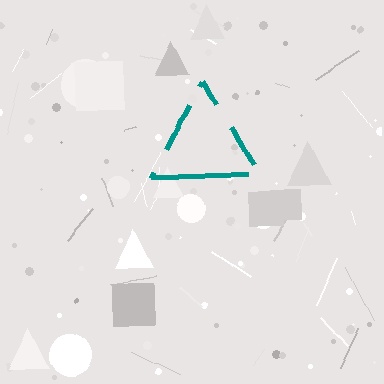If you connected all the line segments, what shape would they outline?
They would outline a triangle.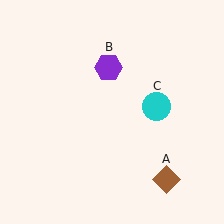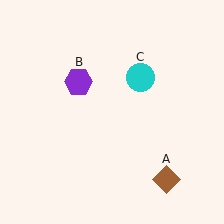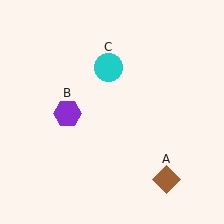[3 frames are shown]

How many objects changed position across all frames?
2 objects changed position: purple hexagon (object B), cyan circle (object C).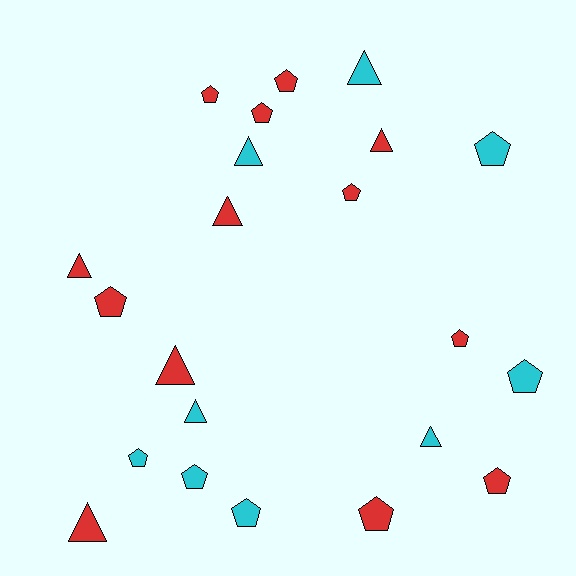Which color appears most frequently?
Red, with 13 objects.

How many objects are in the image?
There are 22 objects.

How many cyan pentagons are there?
There are 5 cyan pentagons.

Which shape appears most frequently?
Pentagon, with 13 objects.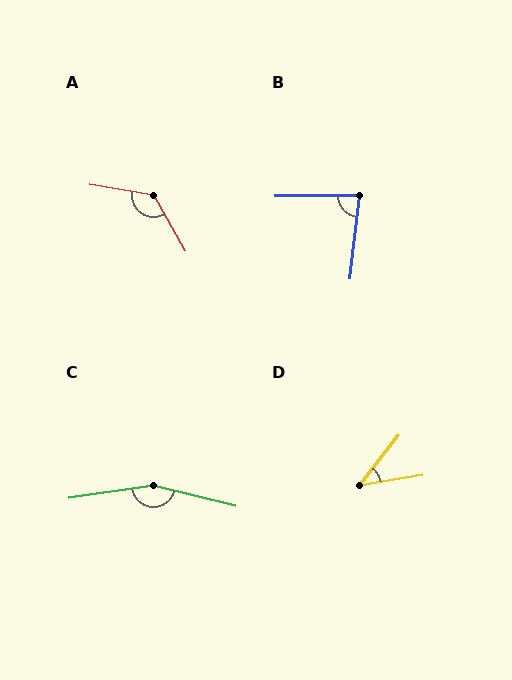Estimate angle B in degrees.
Approximately 83 degrees.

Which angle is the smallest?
D, at approximately 43 degrees.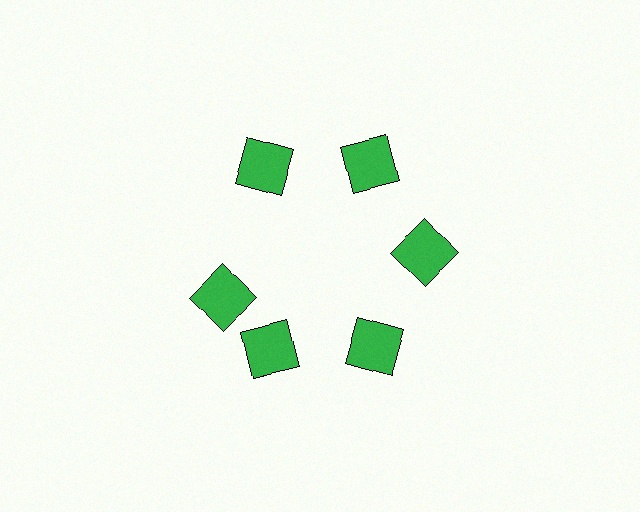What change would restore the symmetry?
The symmetry would be restored by rotating it back into even spacing with its neighbors so that all 6 squares sit at equal angles and equal distance from the center.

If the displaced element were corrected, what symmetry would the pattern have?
It would have 6-fold rotational symmetry — the pattern would map onto itself every 60 degrees.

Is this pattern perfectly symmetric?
No. The 6 green squares are arranged in a ring, but one element near the 9 o'clock position is rotated out of alignment along the ring, breaking the 6-fold rotational symmetry.